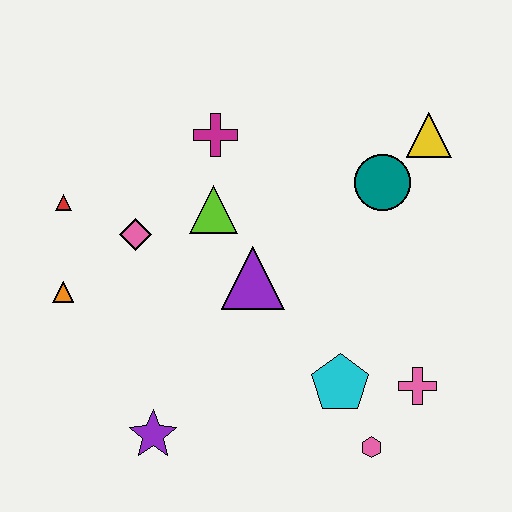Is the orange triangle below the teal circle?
Yes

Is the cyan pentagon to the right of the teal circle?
No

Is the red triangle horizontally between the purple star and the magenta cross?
No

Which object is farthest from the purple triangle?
The yellow triangle is farthest from the purple triangle.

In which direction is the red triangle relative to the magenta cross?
The red triangle is to the left of the magenta cross.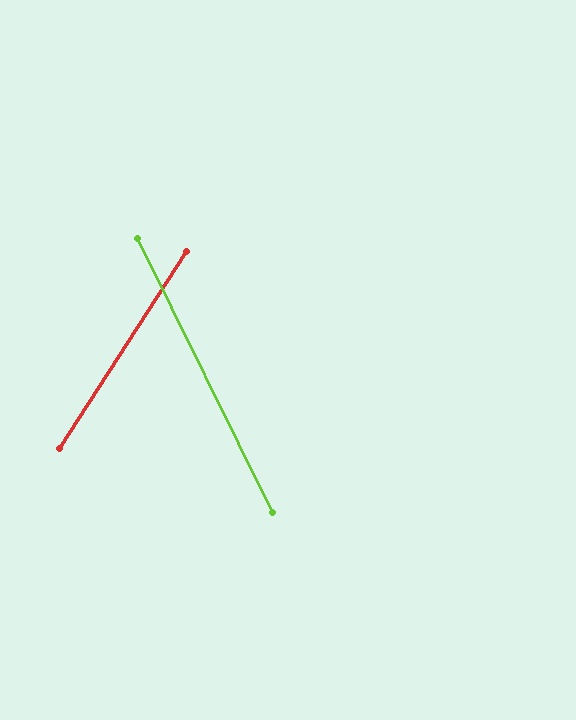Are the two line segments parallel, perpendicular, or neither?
Neither parallel nor perpendicular — they differ by about 59°.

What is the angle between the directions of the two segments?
Approximately 59 degrees.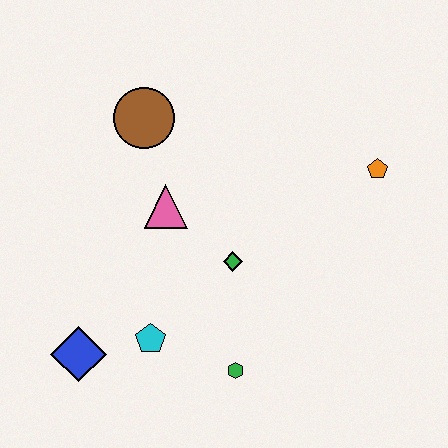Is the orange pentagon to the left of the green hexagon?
No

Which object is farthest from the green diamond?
The blue diamond is farthest from the green diamond.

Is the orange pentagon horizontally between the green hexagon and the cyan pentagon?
No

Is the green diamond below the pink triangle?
Yes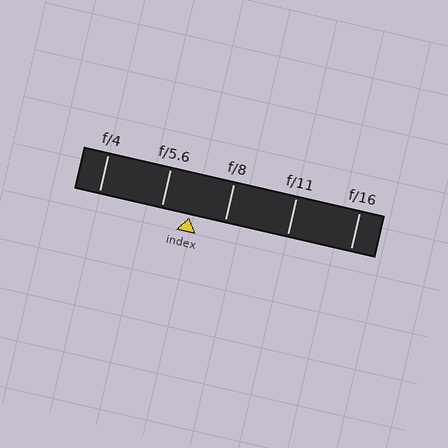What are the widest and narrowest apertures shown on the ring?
The widest aperture shown is f/4 and the narrowest is f/16.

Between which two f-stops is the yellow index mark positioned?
The index mark is between f/5.6 and f/8.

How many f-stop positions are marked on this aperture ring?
There are 5 f-stop positions marked.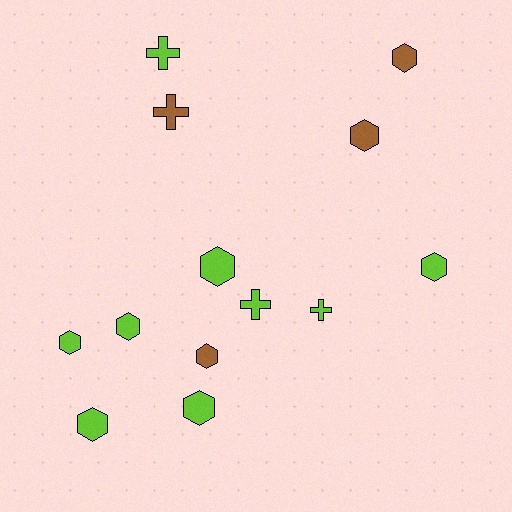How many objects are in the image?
There are 13 objects.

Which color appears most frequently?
Lime, with 9 objects.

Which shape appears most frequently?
Hexagon, with 9 objects.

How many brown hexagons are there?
There are 3 brown hexagons.